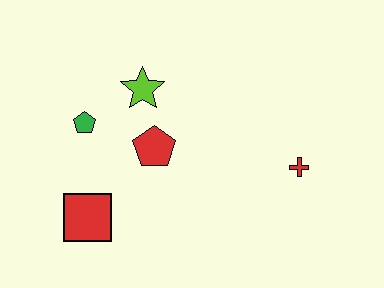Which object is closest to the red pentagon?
The lime star is closest to the red pentagon.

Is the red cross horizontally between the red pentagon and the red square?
No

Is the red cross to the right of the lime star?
Yes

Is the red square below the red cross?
Yes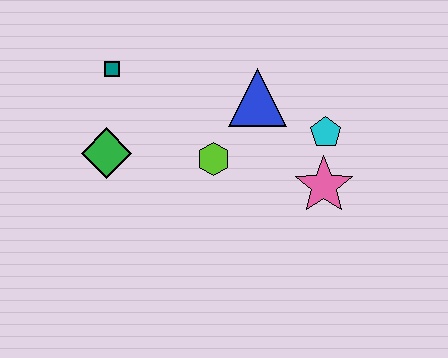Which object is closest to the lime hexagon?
The blue triangle is closest to the lime hexagon.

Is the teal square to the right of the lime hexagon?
No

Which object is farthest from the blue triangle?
The green diamond is farthest from the blue triangle.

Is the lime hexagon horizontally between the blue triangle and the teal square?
Yes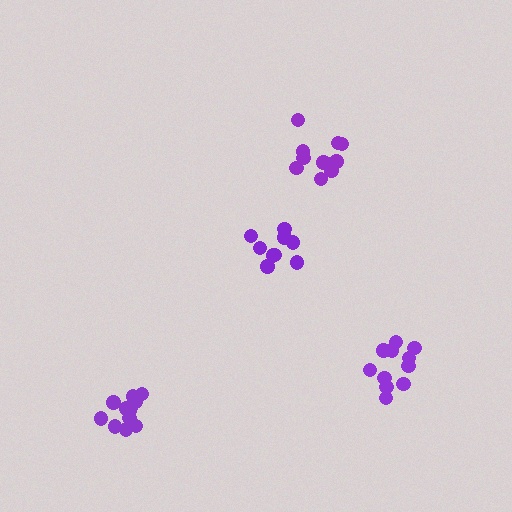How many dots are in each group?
Group 1: 11 dots, Group 2: 12 dots, Group 3: 9 dots, Group 4: 12 dots (44 total).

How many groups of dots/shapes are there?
There are 4 groups.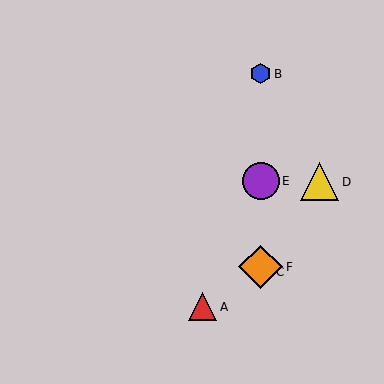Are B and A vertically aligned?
No, B is at x≈261 and A is at x≈203.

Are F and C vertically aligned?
Yes, both are at x≈261.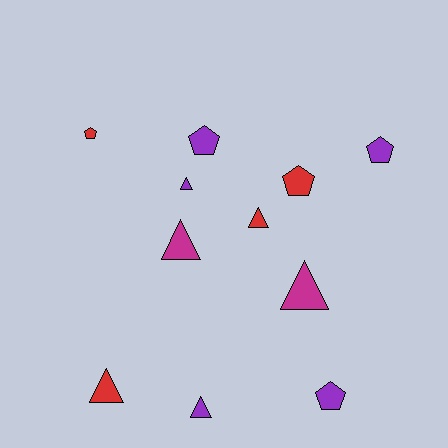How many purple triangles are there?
There are 2 purple triangles.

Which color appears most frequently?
Purple, with 5 objects.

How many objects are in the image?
There are 11 objects.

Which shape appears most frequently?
Triangle, with 6 objects.